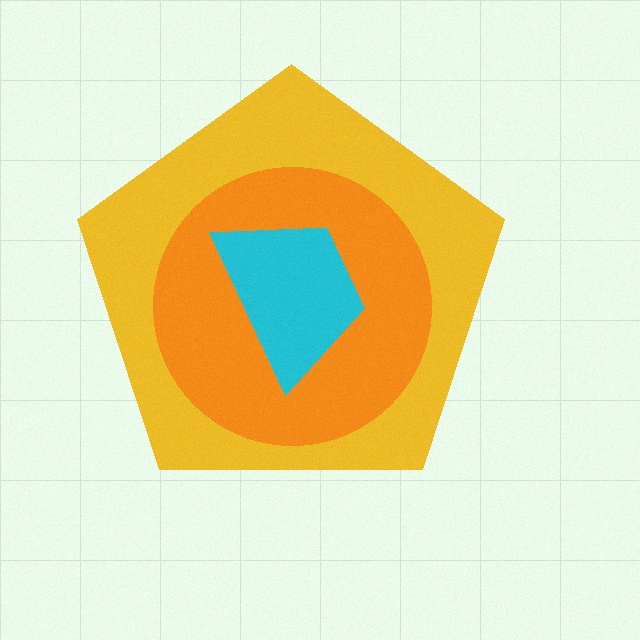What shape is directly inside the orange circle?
The cyan trapezoid.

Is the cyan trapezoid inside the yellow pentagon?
Yes.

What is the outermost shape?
The yellow pentagon.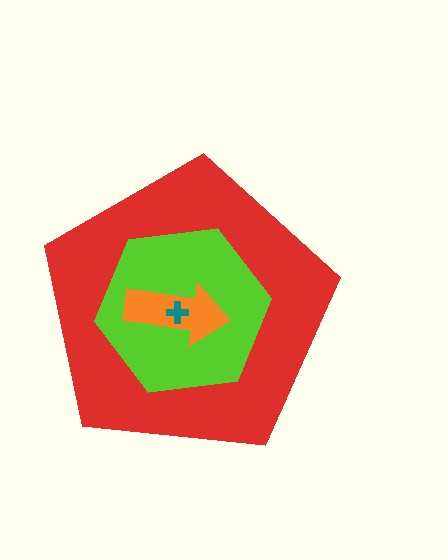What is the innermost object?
The teal cross.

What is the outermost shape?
The red pentagon.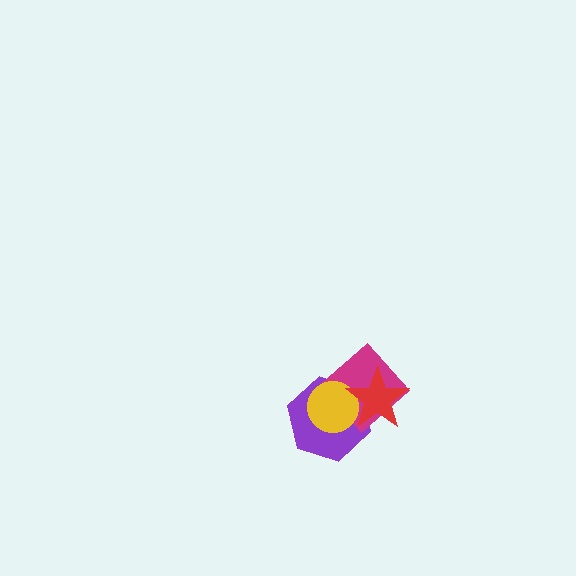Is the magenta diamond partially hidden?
Yes, it is partially covered by another shape.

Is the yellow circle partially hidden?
Yes, it is partially covered by another shape.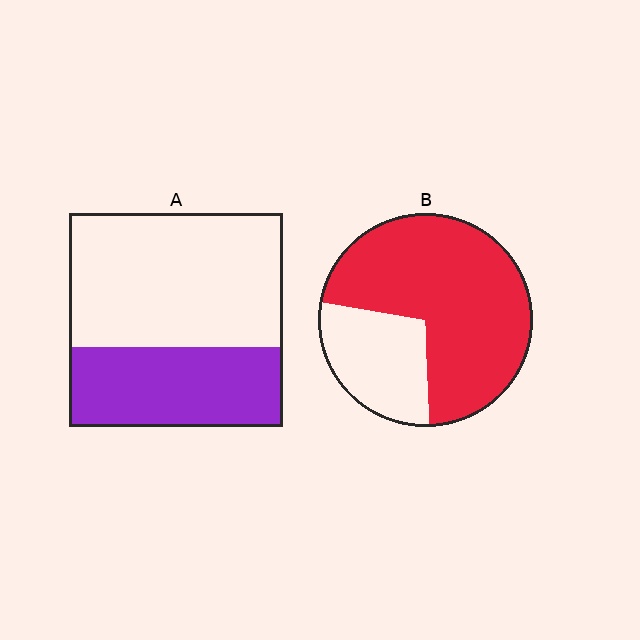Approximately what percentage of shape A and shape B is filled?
A is approximately 35% and B is approximately 70%.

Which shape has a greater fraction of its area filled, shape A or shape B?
Shape B.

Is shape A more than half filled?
No.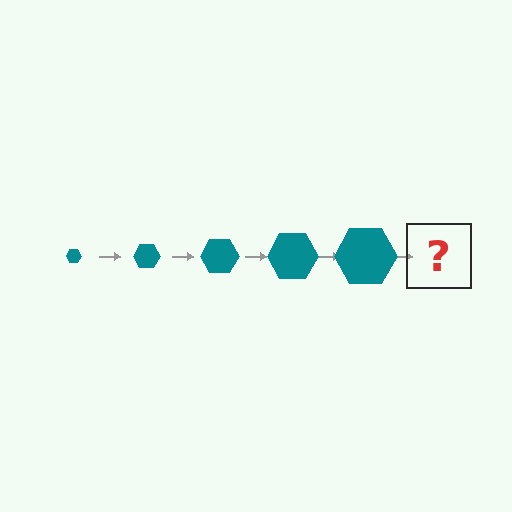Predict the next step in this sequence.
The next step is a teal hexagon, larger than the previous one.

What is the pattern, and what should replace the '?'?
The pattern is that the hexagon gets progressively larger each step. The '?' should be a teal hexagon, larger than the previous one.